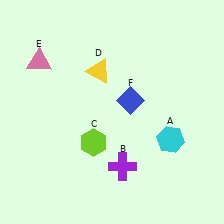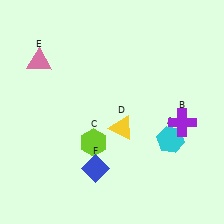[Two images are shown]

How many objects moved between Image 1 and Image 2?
3 objects moved between the two images.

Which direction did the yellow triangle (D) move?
The yellow triangle (D) moved down.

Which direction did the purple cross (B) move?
The purple cross (B) moved right.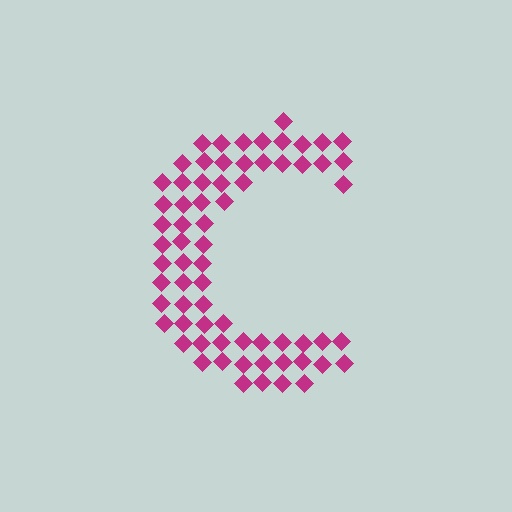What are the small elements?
The small elements are diamonds.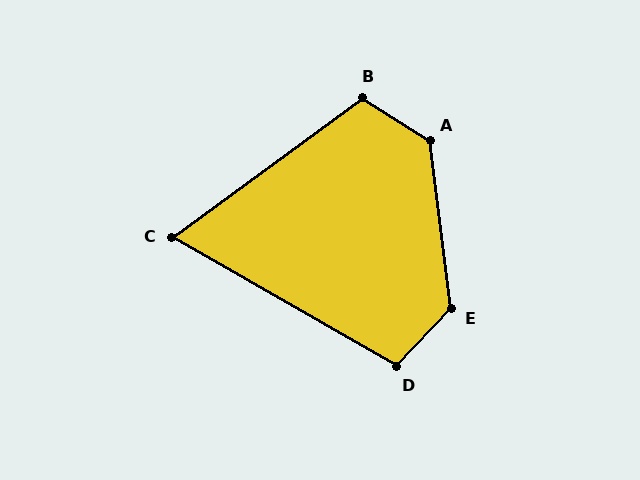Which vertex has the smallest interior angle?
C, at approximately 66 degrees.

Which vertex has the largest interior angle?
E, at approximately 130 degrees.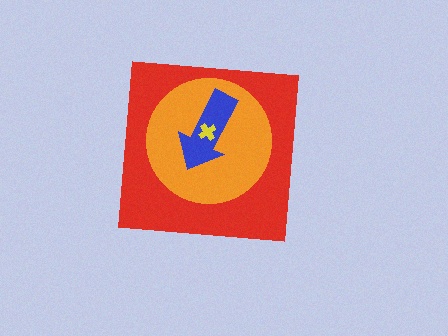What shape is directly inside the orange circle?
The blue arrow.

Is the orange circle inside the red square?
Yes.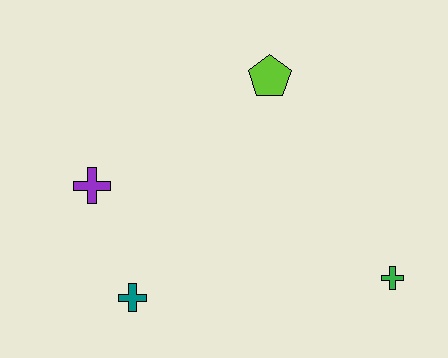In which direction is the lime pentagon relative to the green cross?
The lime pentagon is above the green cross.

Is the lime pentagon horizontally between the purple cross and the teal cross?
No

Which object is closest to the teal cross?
The purple cross is closest to the teal cross.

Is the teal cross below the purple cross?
Yes